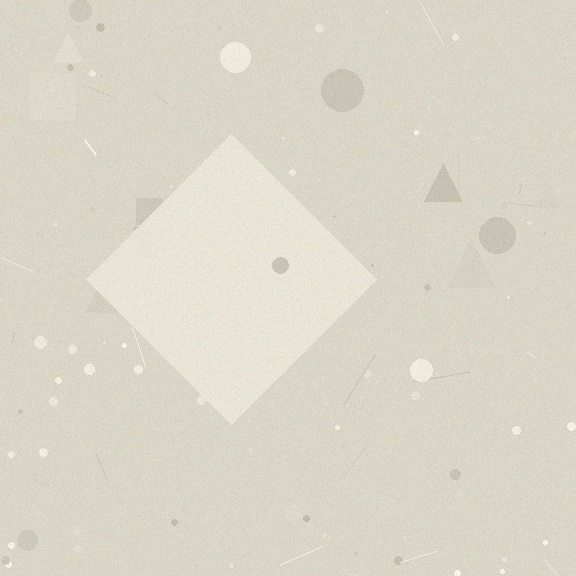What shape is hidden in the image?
A diamond is hidden in the image.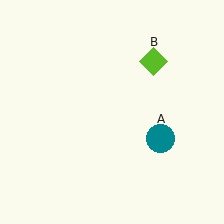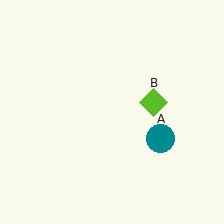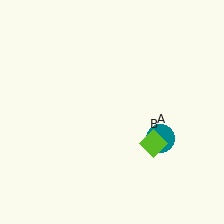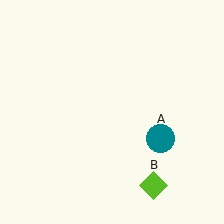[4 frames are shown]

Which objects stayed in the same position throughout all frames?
Teal circle (object A) remained stationary.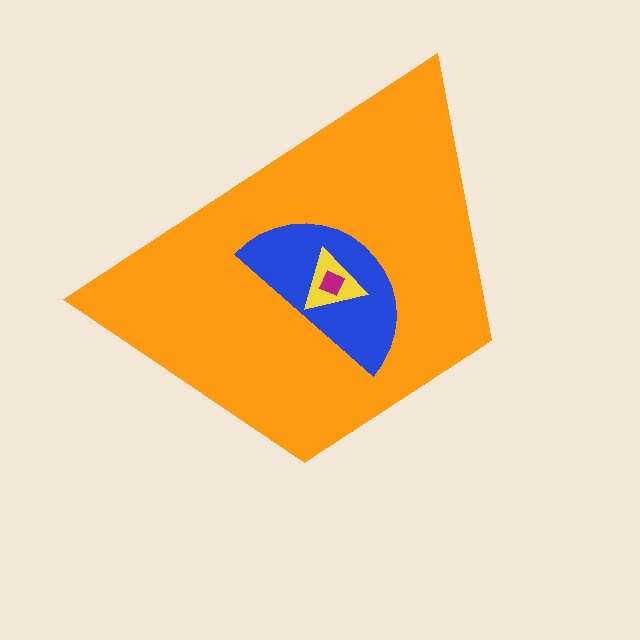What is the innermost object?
The magenta square.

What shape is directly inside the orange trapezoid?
The blue semicircle.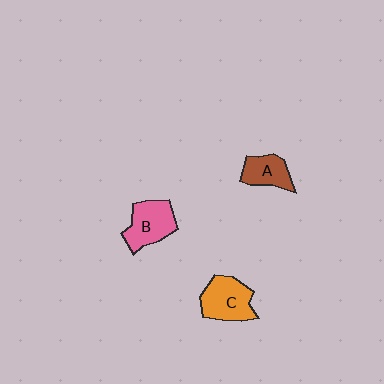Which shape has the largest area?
Shape C (orange).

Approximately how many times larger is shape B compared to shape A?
Approximately 1.4 times.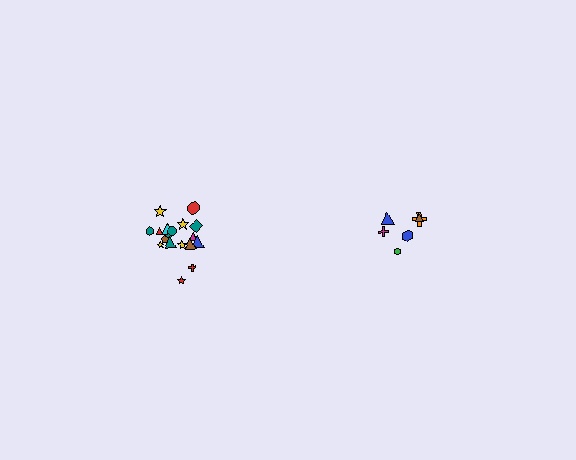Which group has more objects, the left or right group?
The left group.